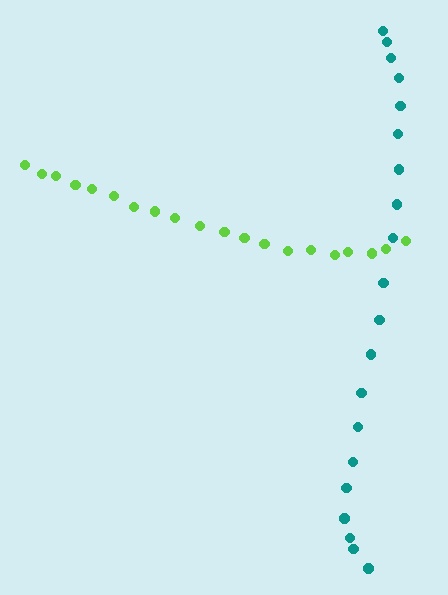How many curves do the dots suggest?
There are 2 distinct paths.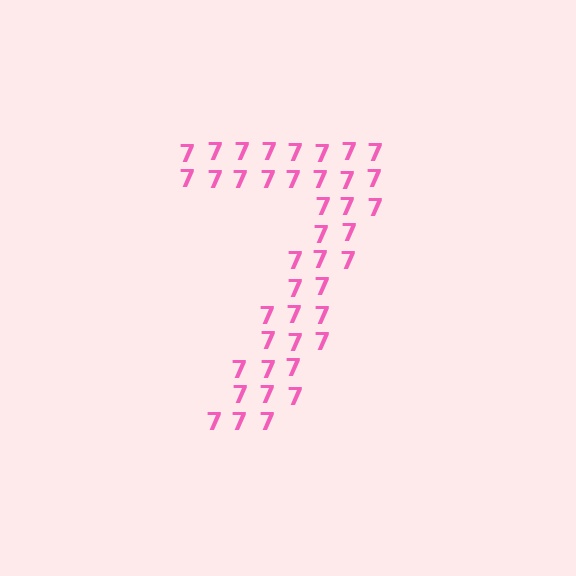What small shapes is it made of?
It is made of small digit 7's.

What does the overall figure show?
The overall figure shows the digit 7.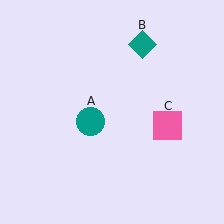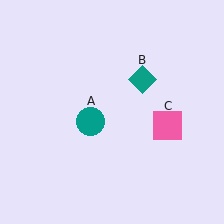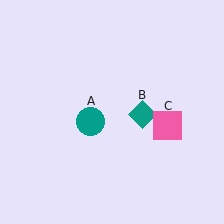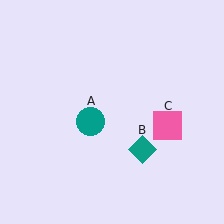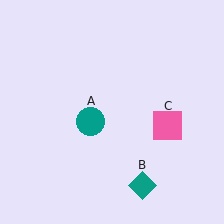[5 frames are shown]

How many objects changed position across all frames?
1 object changed position: teal diamond (object B).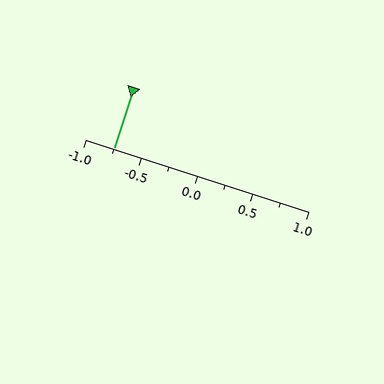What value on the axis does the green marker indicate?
The marker indicates approximately -0.75.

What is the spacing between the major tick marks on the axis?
The major ticks are spaced 0.5 apart.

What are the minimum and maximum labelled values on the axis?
The axis runs from -1.0 to 1.0.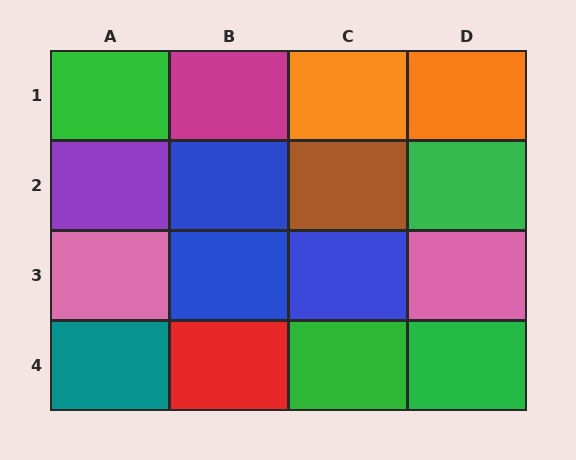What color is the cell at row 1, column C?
Orange.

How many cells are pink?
2 cells are pink.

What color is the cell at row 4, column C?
Green.